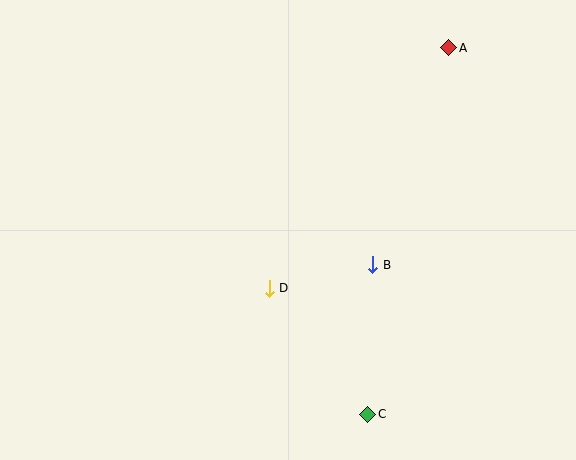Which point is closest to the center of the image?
Point D at (269, 288) is closest to the center.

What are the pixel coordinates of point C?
Point C is at (368, 414).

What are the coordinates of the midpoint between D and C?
The midpoint between D and C is at (319, 351).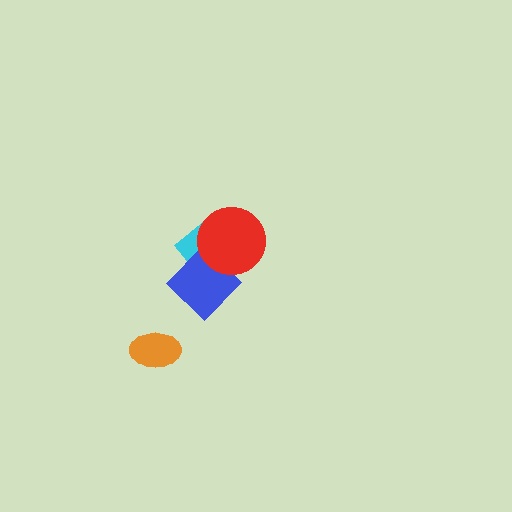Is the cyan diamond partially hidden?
Yes, it is partially covered by another shape.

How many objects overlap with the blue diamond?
2 objects overlap with the blue diamond.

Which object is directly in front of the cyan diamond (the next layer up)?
The blue diamond is directly in front of the cyan diamond.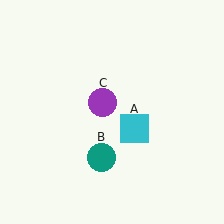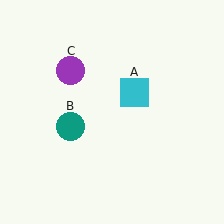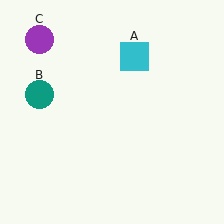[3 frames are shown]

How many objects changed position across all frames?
3 objects changed position: cyan square (object A), teal circle (object B), purple circle (object C).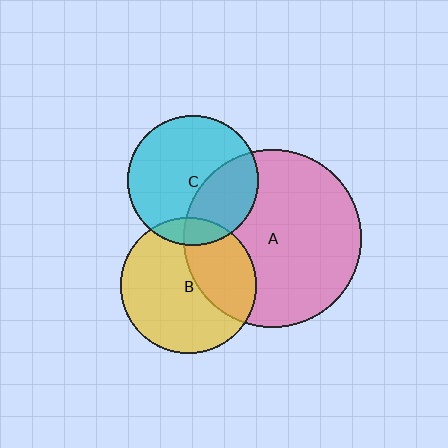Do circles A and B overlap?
Yes.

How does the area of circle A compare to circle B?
Approximately 1.7 times.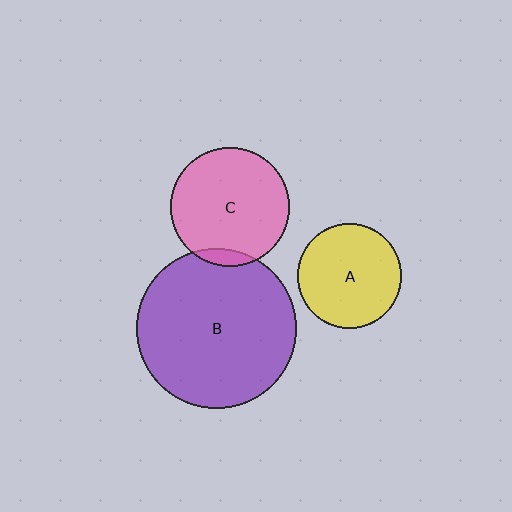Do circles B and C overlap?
Yes.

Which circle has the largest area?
Circle B (purple).